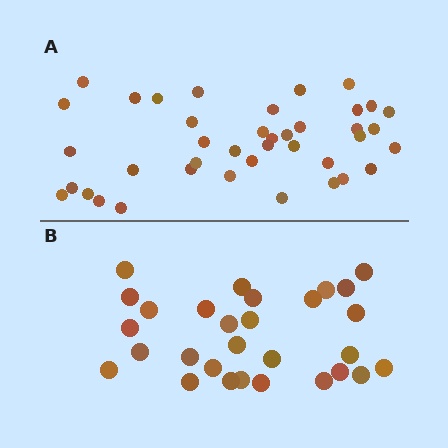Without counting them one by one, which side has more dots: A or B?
Region A (the top region) has more dots.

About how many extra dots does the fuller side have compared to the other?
Region A has roughly 12 or so more dots than region B.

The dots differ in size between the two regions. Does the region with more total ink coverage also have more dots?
No. Region B has more total ink coverage because its dots are larger, but region A actually contains more individual dots. Total area can be misleading — the number of items is what matters here.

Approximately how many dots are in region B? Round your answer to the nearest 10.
About 30 dots. (The exact count is 29, which rounds to 30.)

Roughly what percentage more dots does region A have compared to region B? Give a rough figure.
About 40% more.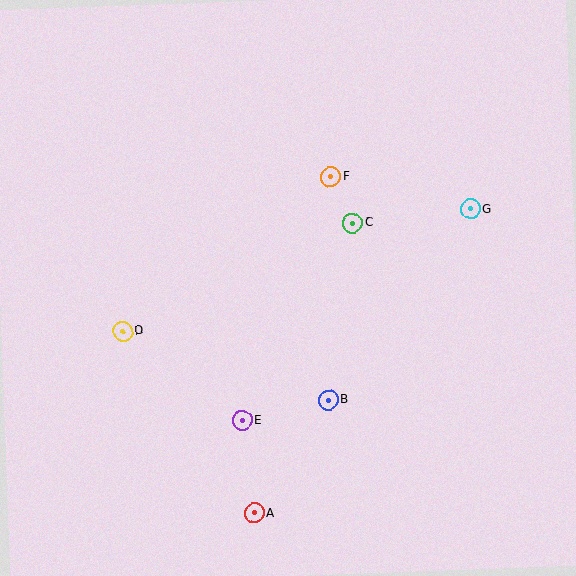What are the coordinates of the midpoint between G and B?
The midpoint between G and B is at (399, 304).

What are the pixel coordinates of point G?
Point G is at (471, 209).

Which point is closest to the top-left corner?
Point D is closest to the top-left corner.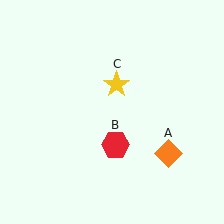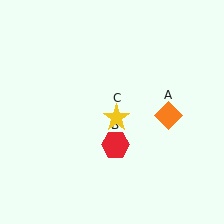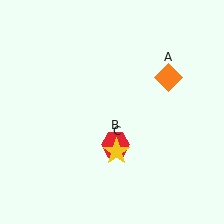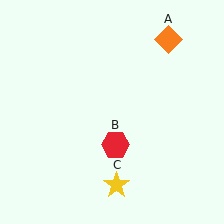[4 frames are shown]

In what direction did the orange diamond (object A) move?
The orange diamond (object A) moved up.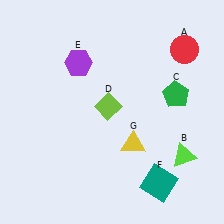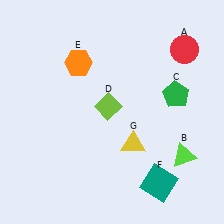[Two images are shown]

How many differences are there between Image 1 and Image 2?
There is 1 difference between the two images.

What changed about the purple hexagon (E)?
In Image 1, E is purple. In Image 2, it changed to orange.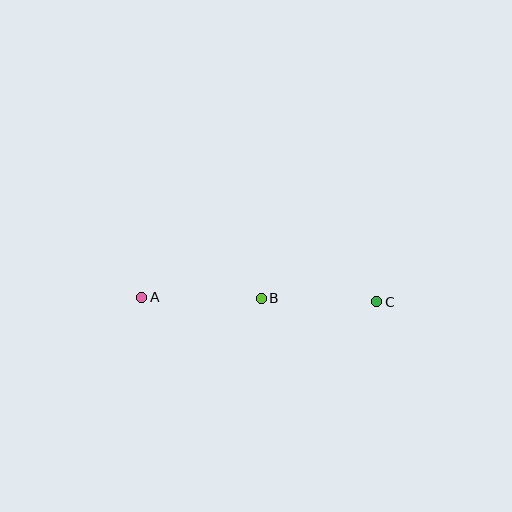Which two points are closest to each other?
Points B and C are closest to each other.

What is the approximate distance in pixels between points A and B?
The distance between A and B is approximately 120 pixels.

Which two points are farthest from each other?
Points A and C are farthest from each other.